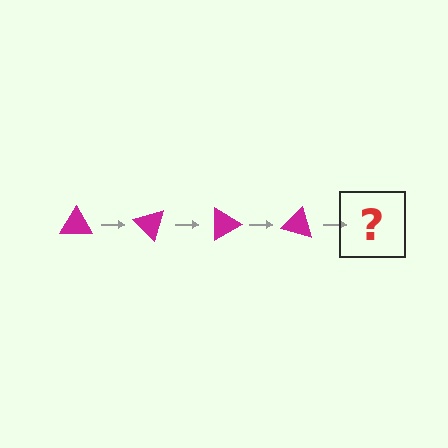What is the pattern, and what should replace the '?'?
The pattern is that the triangle rotates 45 degrees each step. The '?' should be a magenta triangle rotated 180 degrees.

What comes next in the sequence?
The next element should be a magenta triangle rotated 180 degrees.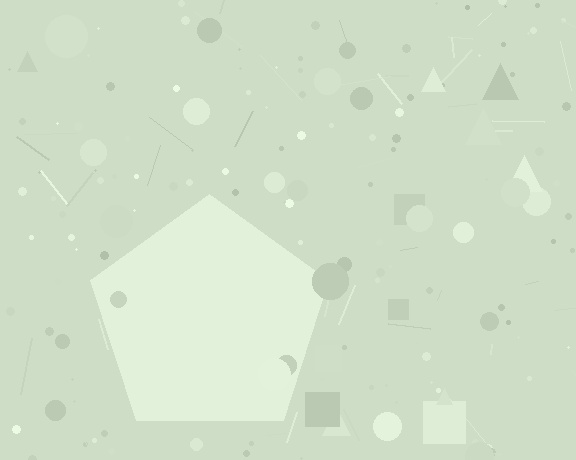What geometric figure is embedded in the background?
A pentagon is embedded in the background.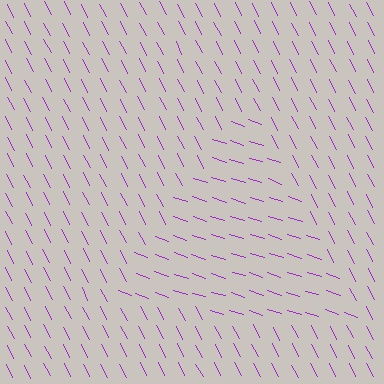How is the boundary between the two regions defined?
The boundary is defined purely by a change in line orientation (approximately 45 degrees difference). All lines are the same color and thickness.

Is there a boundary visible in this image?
Yes, there is a texture boundary formed by a change in line orientation.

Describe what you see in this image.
The image is filled with small purple line segments. A triangle region in the image has lines oriented differently from the surrounding lines, creating a visible texture boundary.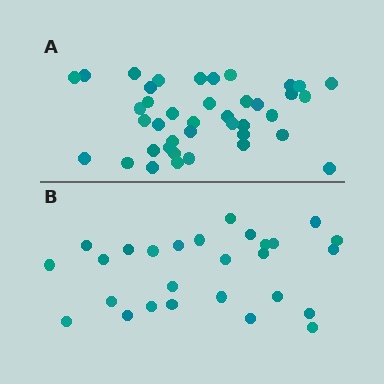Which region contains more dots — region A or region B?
Region A (the top region) has more dots.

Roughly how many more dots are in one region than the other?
Region A has approximately 15 more dots than region B.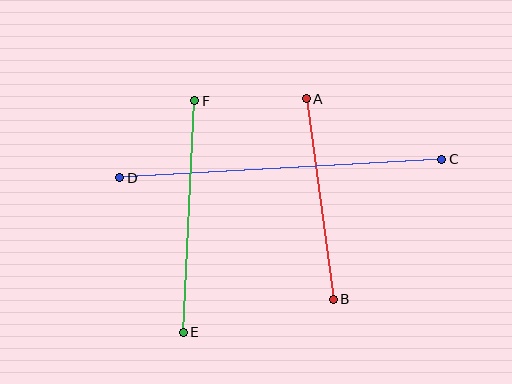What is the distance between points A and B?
The distance is approximately 202 pixels.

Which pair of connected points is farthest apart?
Points C and D are farthest apart.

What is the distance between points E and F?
The distance is approximately 232 pixels.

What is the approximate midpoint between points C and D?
The midpoint is at approximately (281, 169) pixels.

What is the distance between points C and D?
The distance is approximately 323 pixels.